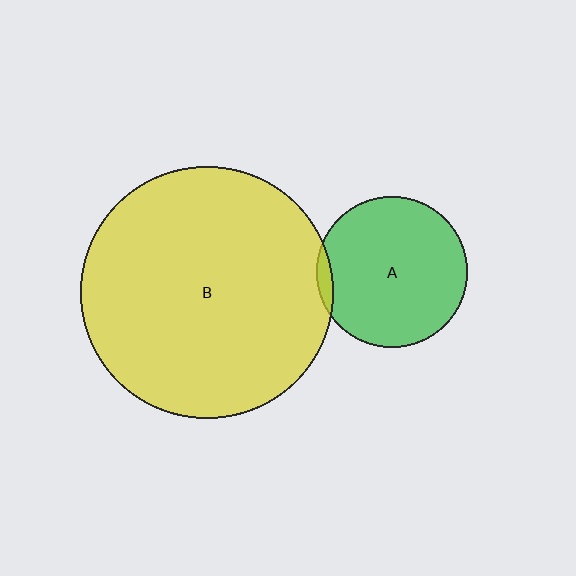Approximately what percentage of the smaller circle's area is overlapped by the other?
Approximately 5%.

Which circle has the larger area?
Circle B (yellow).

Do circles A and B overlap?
Yes.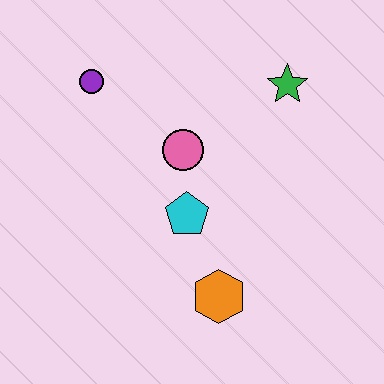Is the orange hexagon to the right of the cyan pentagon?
Yes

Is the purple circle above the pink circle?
Yes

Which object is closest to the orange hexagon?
The cyan pentagon is closest to the orange hexagon.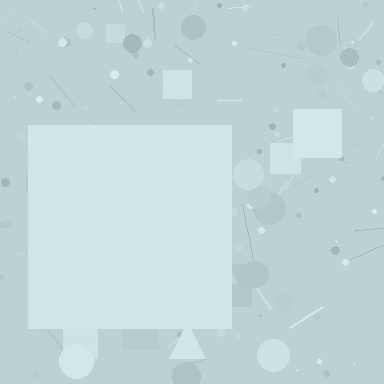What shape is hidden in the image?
A square is hidden in the image.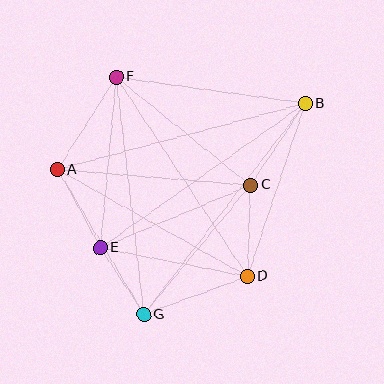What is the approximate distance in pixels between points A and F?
The distance between A and F is approximately 110 pixels.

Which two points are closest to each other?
Points E and G are closest to each other.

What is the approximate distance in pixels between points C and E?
The distance between C and E is approximately 163 pixels.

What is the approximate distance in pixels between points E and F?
The distance between E and F is approximately 171 pixels.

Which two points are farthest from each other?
Points B and G are farthest from each other.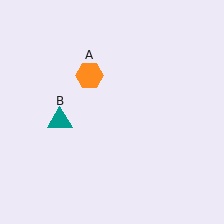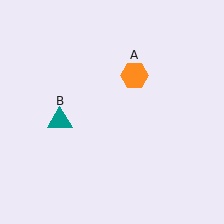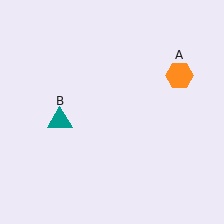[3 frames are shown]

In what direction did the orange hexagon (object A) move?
The orange hexagon (object A) moved right.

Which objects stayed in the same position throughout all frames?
Teal triangle (object B) remained stationary.